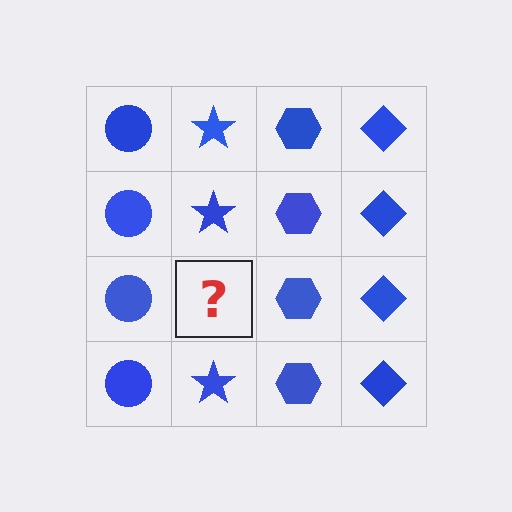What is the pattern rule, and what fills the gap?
The rule is that each column has a consistent shape. The gap should be filled with a blue star.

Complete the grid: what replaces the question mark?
The question mark should be replaced with a blue star.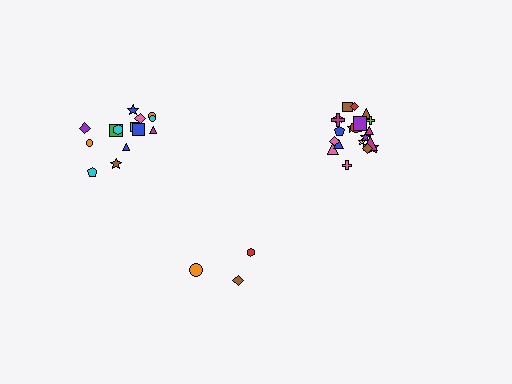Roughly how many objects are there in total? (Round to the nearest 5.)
Roughly 40 objects in total.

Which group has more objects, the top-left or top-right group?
The top-right group.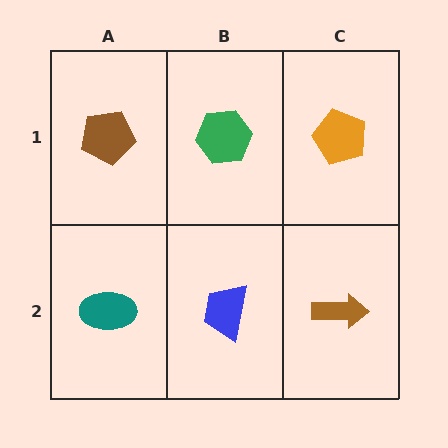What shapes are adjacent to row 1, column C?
A brown arrow (row 2, column C), a green hexagon (row 1, column B).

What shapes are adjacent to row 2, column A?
A brown pentagon (row 1, column A), a blue trapezoid (row 2, column B).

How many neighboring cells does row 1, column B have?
3.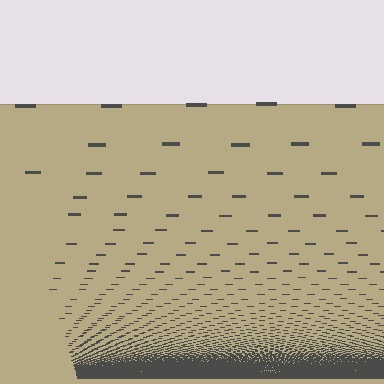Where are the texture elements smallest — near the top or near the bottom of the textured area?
Near the bottom.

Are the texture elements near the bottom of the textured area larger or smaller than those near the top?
Smaller. The gradient is inverted — elements near the bottom are smaller and denser.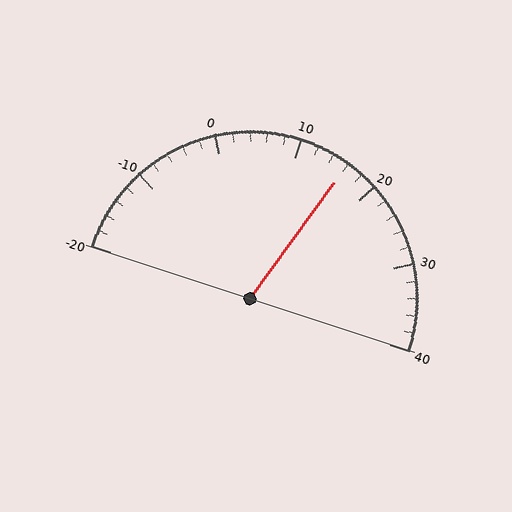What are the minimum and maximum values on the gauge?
The gauge ranges from -20 to 40.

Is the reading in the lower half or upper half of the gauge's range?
The reading is in the upper half of the range (-20 to 40).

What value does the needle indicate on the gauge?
The needle indicates approximately 16.